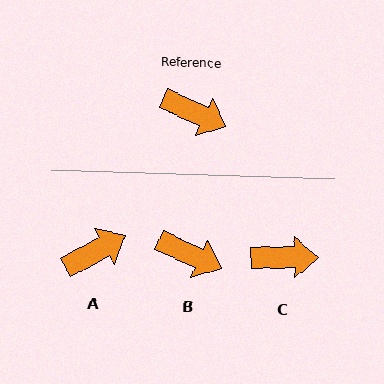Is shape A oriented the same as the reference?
No, it is off by about 53 degrees.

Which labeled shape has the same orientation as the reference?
B.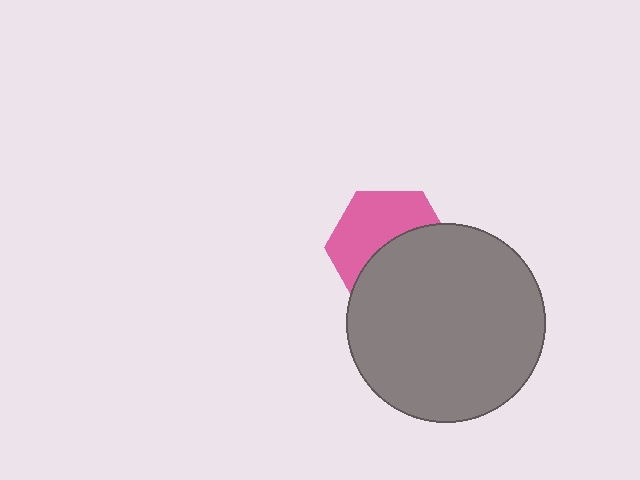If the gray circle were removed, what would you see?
You would see the complete pink hexagon.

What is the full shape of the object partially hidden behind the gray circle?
The partially hidden object is a pink hexagon.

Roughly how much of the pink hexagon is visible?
About half of it is visible (roughly 50%).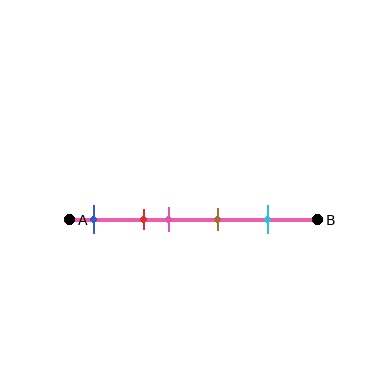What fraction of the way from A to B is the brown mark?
The brown mark is approximately 60% (0.6) of the way from A to B.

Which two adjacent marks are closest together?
The red and pink marks are the closest adjacent pair.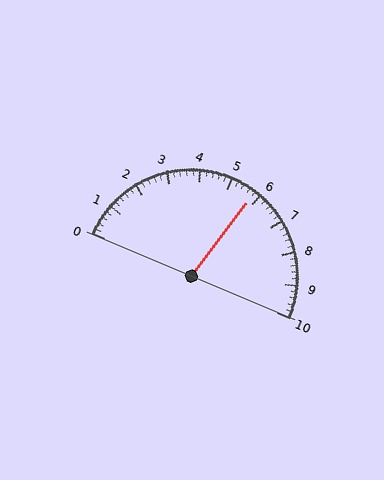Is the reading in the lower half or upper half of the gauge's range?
The reading is in the upper half of the range (0 to 10).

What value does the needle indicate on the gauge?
The needle indicates approximately 5.8.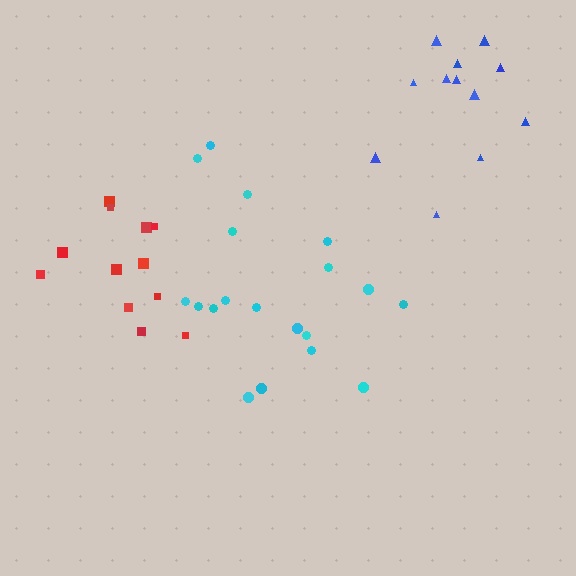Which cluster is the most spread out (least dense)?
Cyan.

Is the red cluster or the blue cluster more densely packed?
Blue.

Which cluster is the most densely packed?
Blue.